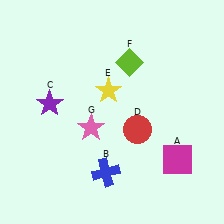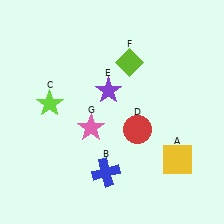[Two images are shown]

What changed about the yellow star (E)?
In Image 1, E is yellow. In Image 2, it changed to purple.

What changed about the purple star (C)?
In Image 1, C is purple. In Image 2, it changed to lime.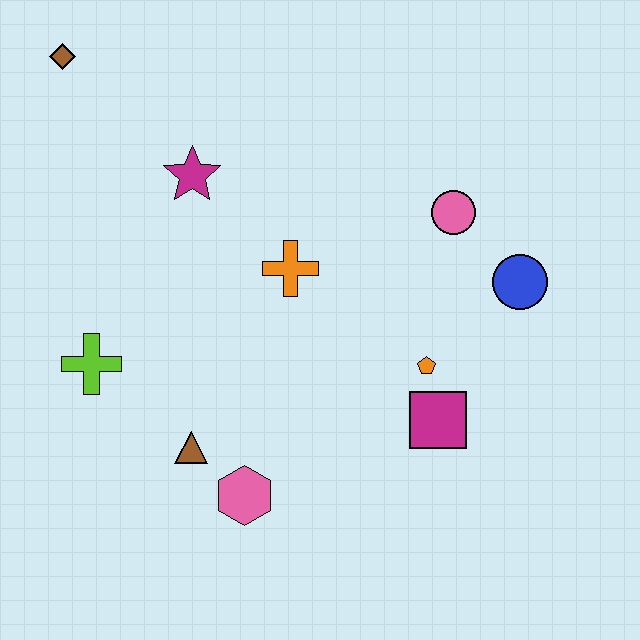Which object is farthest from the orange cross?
The brown diamond is farthest from the orange cross.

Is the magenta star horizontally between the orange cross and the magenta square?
No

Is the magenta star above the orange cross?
Yes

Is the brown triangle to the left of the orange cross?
Yes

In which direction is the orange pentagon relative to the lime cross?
The orange pentagon is to the right of the lime cross.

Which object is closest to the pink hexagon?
The brown triangle is closest to the pink hexagon.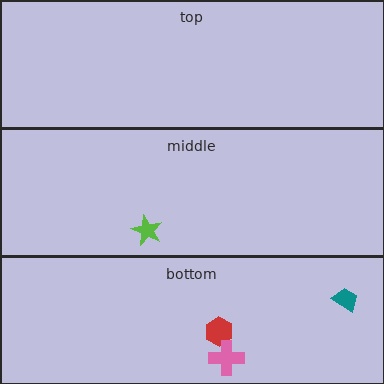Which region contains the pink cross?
The bottom region.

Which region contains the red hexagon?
The bottom region.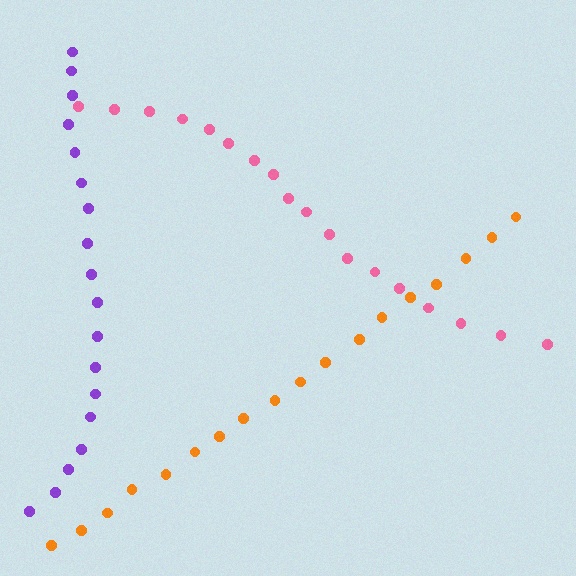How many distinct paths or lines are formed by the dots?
There are 3 distinct paths.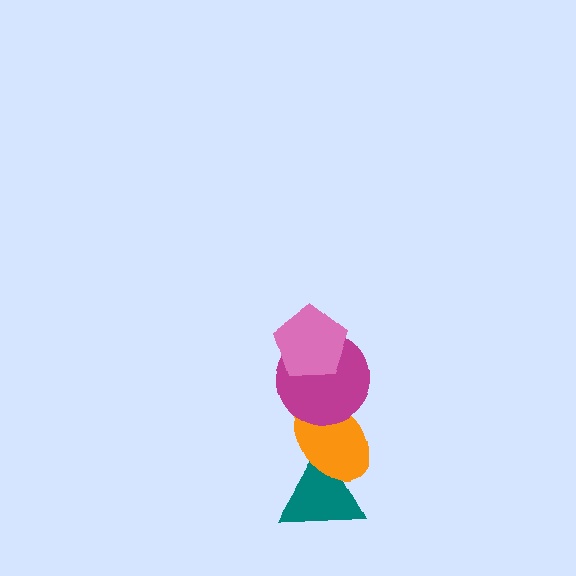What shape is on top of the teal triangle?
The orange ellipse is on top of the teal triangle.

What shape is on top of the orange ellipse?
The magenta circle is on top of the orange ellipse.